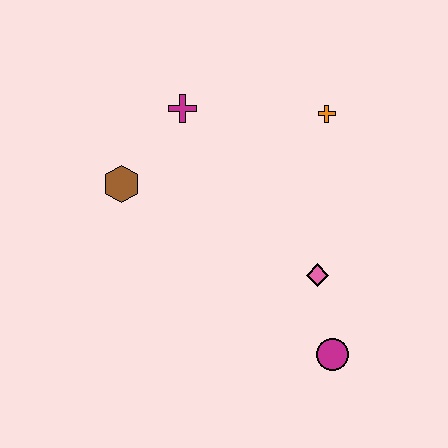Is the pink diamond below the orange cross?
Yes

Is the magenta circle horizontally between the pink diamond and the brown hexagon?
No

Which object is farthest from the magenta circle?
The magenta cross is farthest from the magenta circle.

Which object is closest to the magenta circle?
The pink diamond is closest to the magenta circle.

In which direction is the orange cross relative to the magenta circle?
The orange cross is above the magenta circle.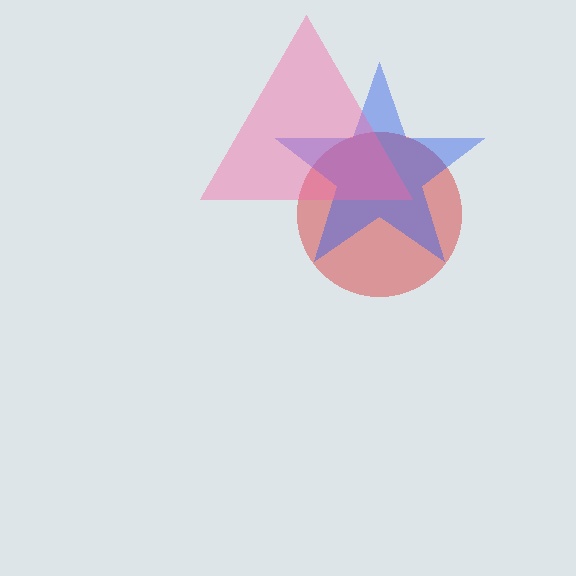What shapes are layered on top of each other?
The layered shapes are: a red circle, a blue star, a pink triangle.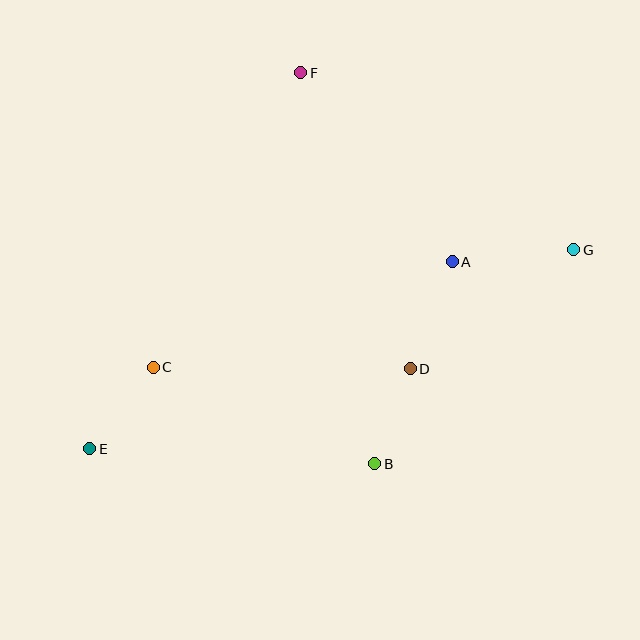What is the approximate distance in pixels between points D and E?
The distance between D and E is approximately 330 pixels.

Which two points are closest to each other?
Points B and D are closest to each other.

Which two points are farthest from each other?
Points E and G are farthest from each other.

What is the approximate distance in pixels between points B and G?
The distance between B and G is approximately 292 pixels.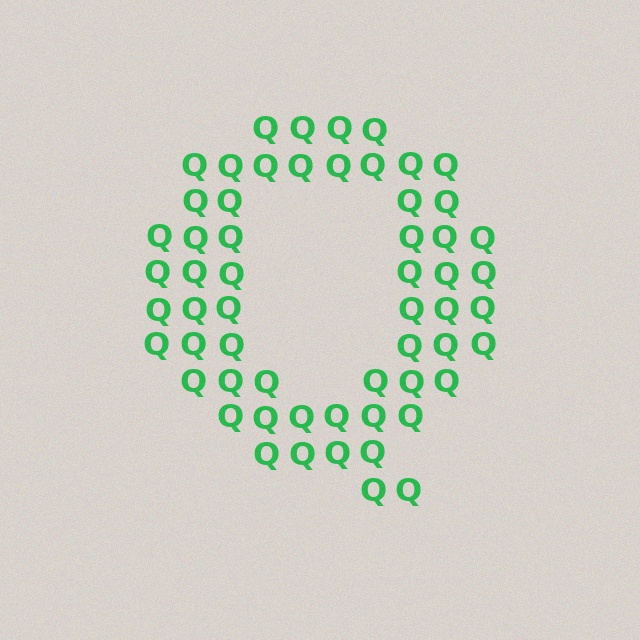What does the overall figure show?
The overall figure shows the letter Q.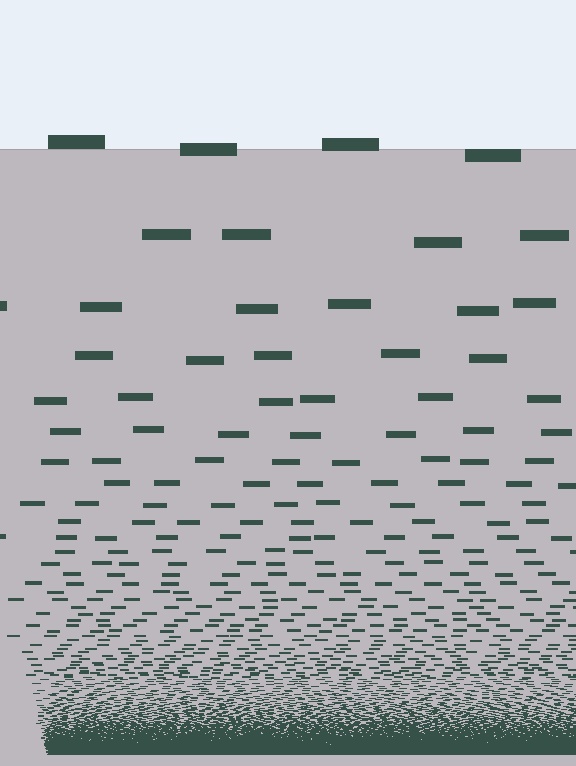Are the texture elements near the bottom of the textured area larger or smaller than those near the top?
Smaller. The gradient is inverted — elements near the bottom are smaller and denser.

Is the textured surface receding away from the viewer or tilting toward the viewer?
The surface appears to tilt toward the viewer. Texture elements get larger and sparser toward the top.